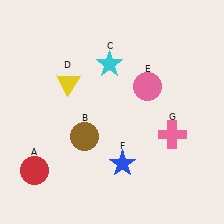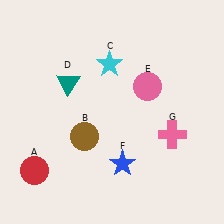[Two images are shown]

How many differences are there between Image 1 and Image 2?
There is 1 difference between the two images.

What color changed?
The triangle (D) changed from yellow in Image 1 to teal in Image 2.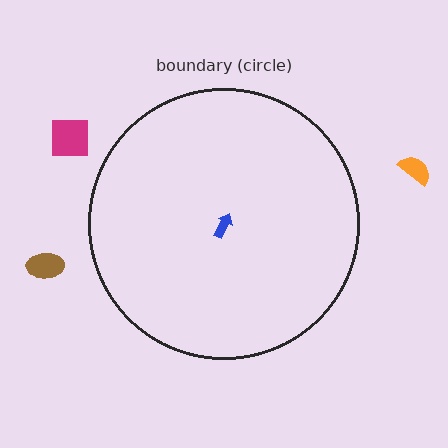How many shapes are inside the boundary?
1 inside, 3 outside.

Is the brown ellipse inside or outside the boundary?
Outside.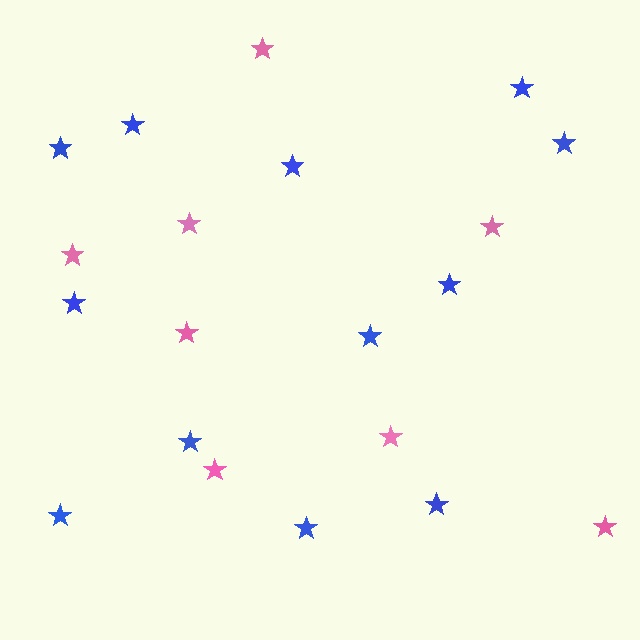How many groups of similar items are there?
There are 2 groups: one group of blue stars (12) and one group of pink stars (8).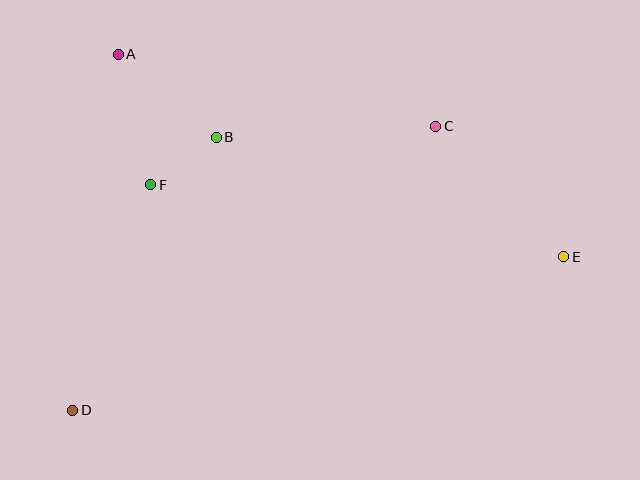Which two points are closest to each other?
Points B and F are closest to each other.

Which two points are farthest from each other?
Points D and E are farthest from each other.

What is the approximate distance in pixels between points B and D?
The distance between B and D is approximately 309 pixels.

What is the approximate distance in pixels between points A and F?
The distance between A and F is approximately 134 pixels.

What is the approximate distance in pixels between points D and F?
The distance between D and F is approximately 239 pixels.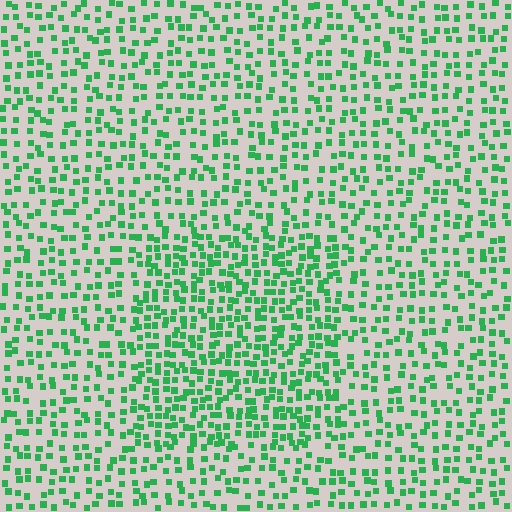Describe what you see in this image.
The image contains small green elements arranged at two different densities. A rectangle-shaped region is visible where the elements are more densely packed than the surrounding area.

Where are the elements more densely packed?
The elements are more densely packed inside the rectangle boundary.